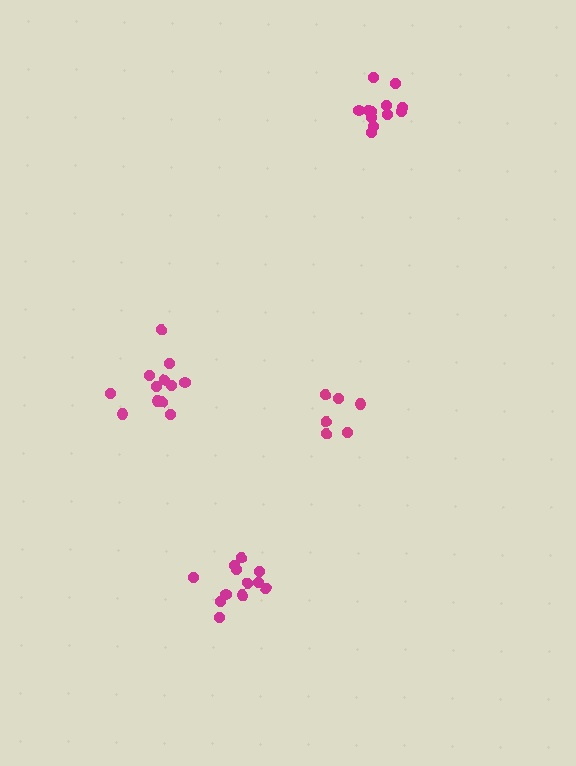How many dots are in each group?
Group 1: 6 dots, Group 2: 12 dots, Group 3: 12 dots, Group 4: 12 dots (42 total).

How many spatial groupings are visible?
There are 4 spatial groupings.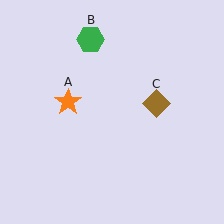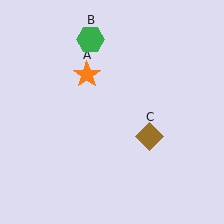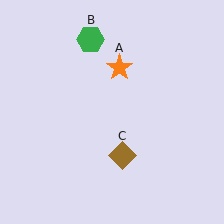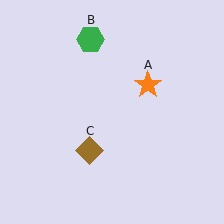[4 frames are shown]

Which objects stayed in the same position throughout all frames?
Green hexagon (object B) remained stationary.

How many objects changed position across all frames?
2 objects changed position: orange star (object A), brown diamond (object C).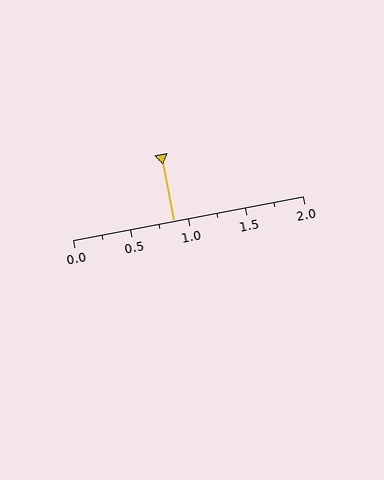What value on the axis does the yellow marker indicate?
The marker indicates approximately 0.88.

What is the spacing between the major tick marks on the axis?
The major ticks are spaced 0.5 apart.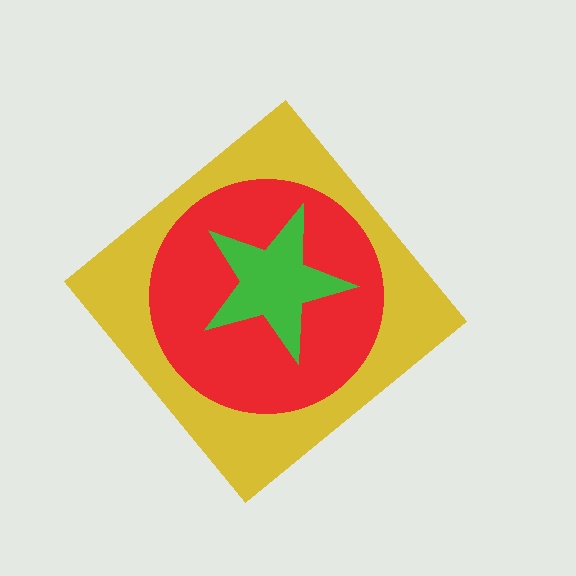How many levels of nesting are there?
3.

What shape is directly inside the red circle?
The green star.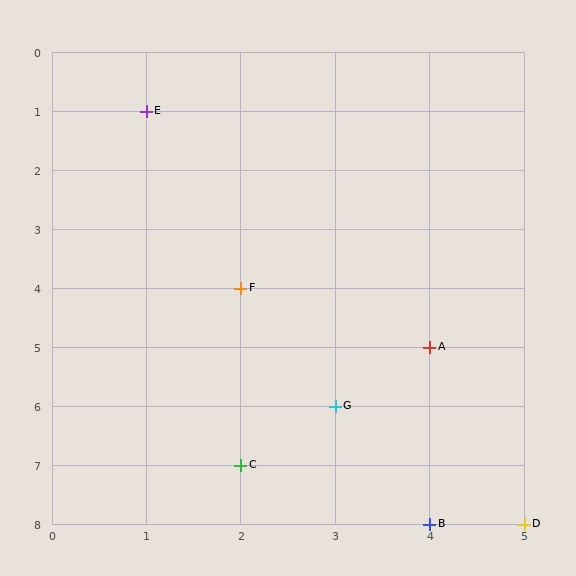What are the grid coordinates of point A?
Point A is at grid coordinates (4, 5).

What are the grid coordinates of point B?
Point B is at grid coordinates (4, 8).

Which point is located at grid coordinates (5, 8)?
Point D is at (5, 8).